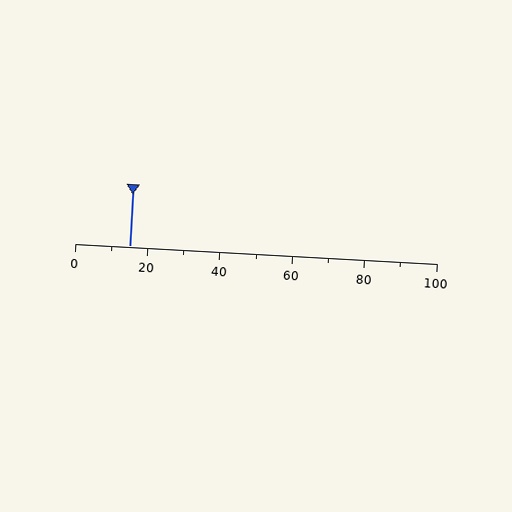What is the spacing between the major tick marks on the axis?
The major ticks are spaced 20 apart.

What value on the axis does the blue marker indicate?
The marker indicates approximately 15.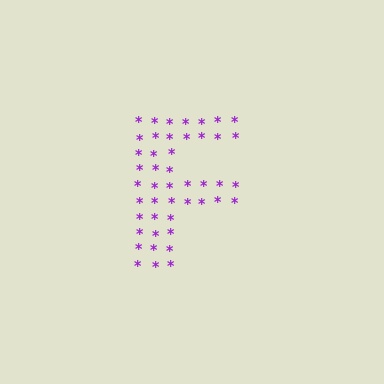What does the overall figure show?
The overall figure shows the letter F.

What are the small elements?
The small elements are asterisks.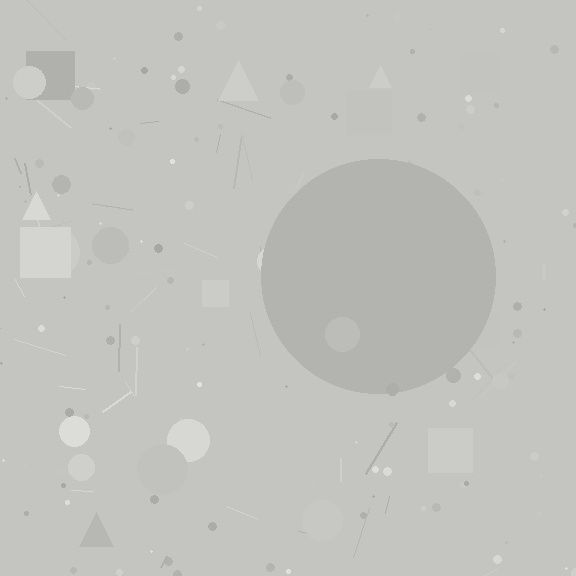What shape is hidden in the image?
A circle is hidden in the image.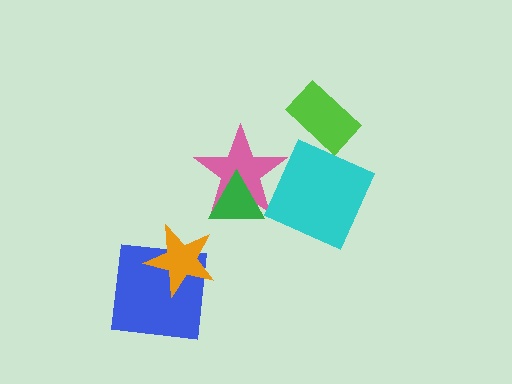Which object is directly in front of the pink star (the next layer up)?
The green triangle is directly in front of the pink star.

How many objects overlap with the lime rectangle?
0 objects overlap with the lime rectangle.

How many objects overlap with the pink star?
2 objects overlap with the pink star.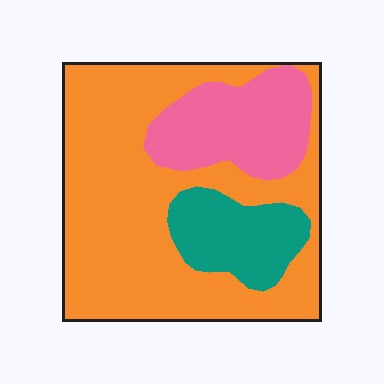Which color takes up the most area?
Orange, at roughly 65%.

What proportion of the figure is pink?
Pink takes up about one fifth (1/5) of the figure.